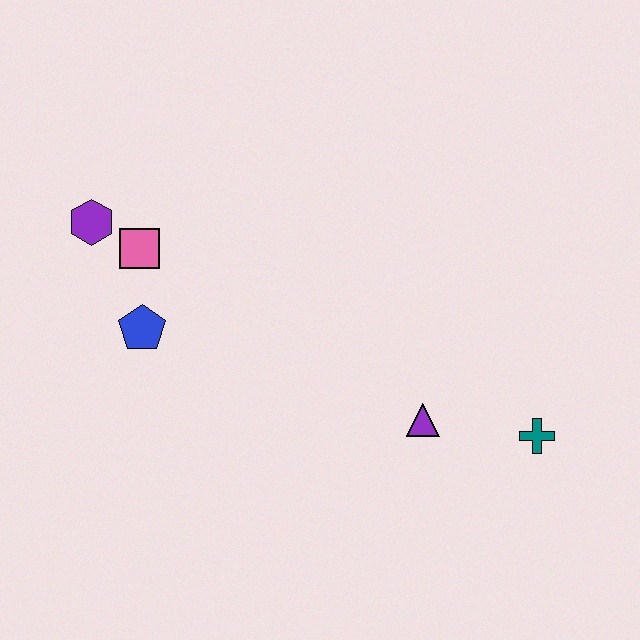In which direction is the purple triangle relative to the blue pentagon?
The purple triangle is to the right of the blue pentagon.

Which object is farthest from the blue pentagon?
The teal cross is farthest from the blue pentagon.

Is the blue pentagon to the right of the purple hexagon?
Yes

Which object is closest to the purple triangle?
The teal cross is closest to the purple triangle.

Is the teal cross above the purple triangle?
No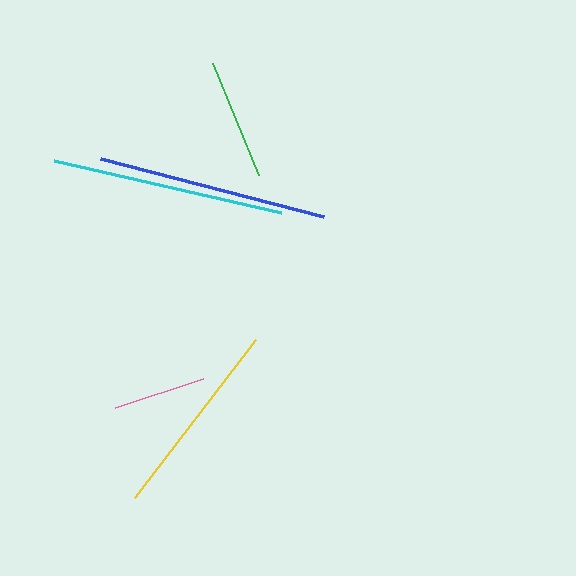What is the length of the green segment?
The green segment is approximately 121 pixels long.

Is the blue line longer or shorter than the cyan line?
The cyan line is longer than the blue line.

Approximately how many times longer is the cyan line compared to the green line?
The cyan line is approximately 1.9 times the length of the green line.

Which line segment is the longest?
The cyan line is the longest at approximately 233 pixels.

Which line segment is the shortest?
The pink line is the shortest at approximately 93 pixels.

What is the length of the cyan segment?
The cyan segment is approximately 233 pixels long.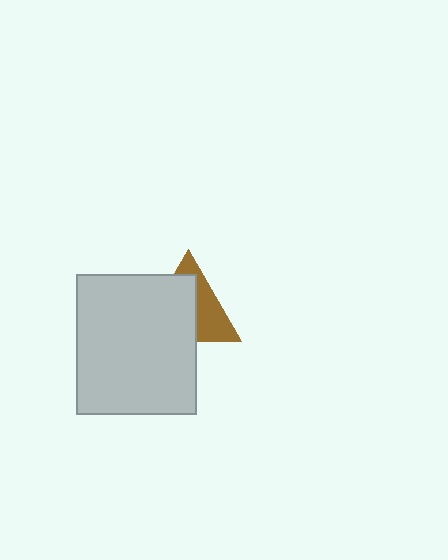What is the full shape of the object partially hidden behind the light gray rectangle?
The partially hidden object is a brown triangle.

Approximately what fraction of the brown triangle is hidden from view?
Roughly 59% of the brown triangle is hidden behind the light gray rectangle.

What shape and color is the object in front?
The object in front is a light gray rectangle.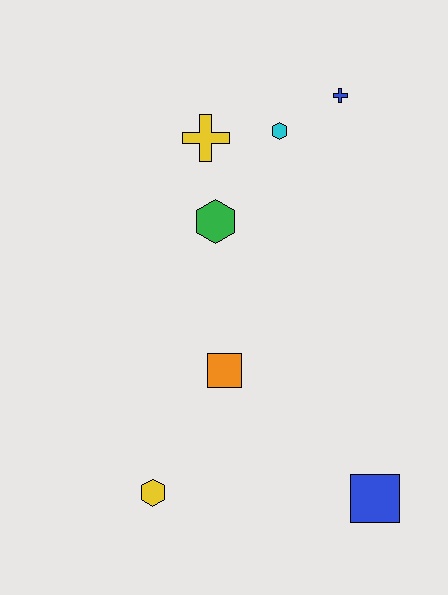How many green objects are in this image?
There is 1 green object.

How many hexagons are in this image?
There are 3 hexagons.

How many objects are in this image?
There are 7 objects.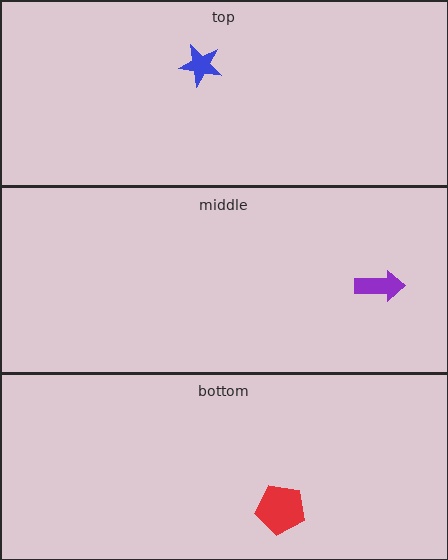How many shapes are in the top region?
1.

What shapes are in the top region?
The blue star.